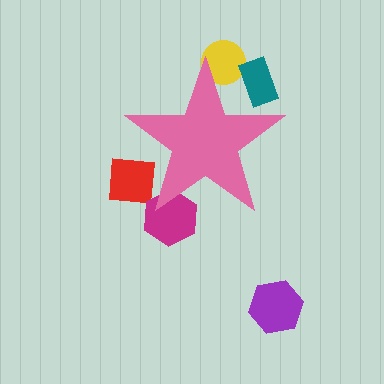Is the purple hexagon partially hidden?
No, the purple hexagon is fully visible.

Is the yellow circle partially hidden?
Yes, the yellow circle is partially hidden behind the pink star.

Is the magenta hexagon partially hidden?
Yes, the magenta hexagon is partially hidden behind the pink star.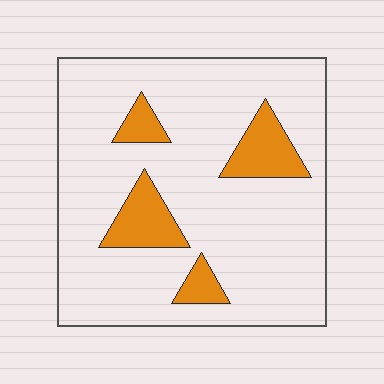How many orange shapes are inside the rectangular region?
4.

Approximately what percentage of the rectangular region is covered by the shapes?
Approximately 15%.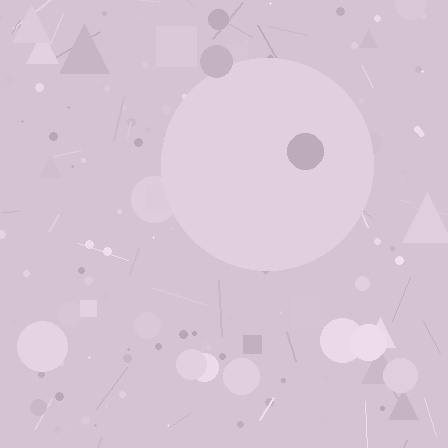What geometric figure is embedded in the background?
A circle is embedded in the background.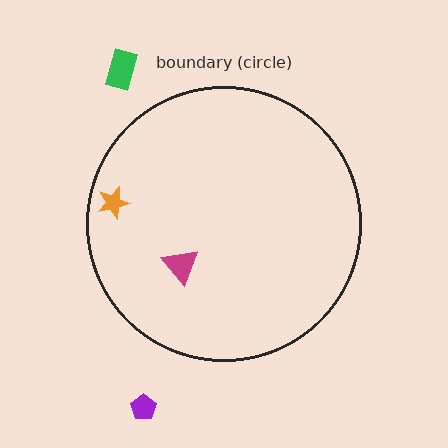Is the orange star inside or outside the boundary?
Inside.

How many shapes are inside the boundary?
2 inside, 2 outside.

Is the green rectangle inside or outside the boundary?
Outside.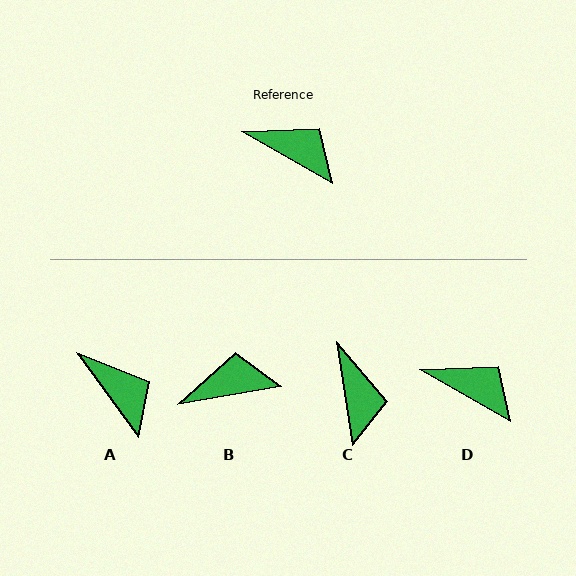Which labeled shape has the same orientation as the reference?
D.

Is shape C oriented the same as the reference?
No, it is off by about 52 degrees.